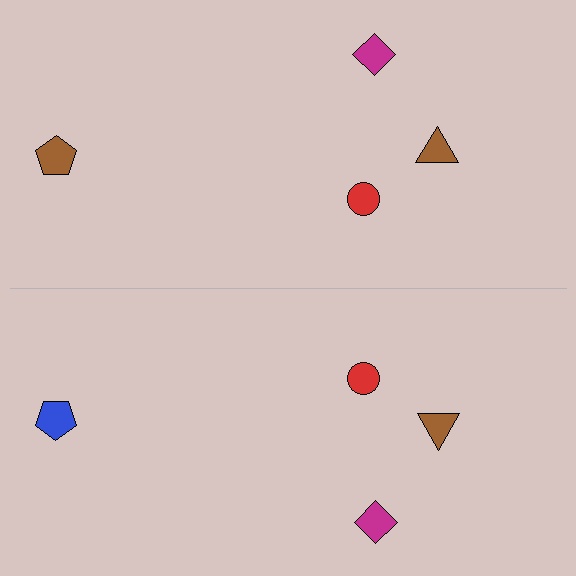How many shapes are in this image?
There are 8 shapes in this image.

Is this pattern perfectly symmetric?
No, the pattern is not perfectly symmetric. The blue pentagon on the bottom side breaks the symmetry — its mirror counterpart is brown.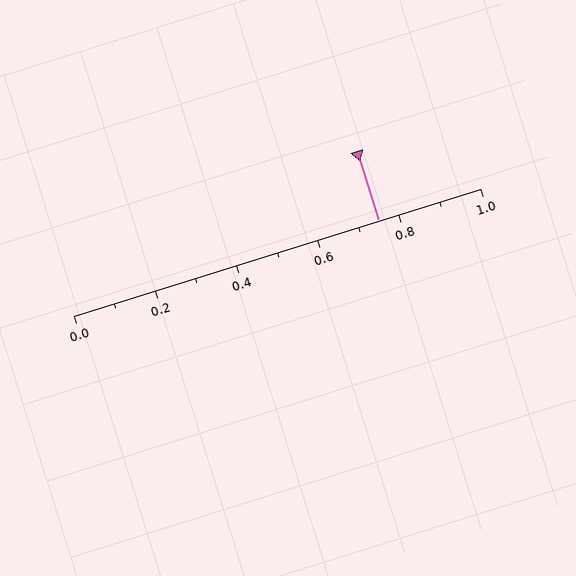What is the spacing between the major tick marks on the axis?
The major ticks are spaced 0.2 apart.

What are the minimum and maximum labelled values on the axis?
The axis runs from 0.0 to 1.0.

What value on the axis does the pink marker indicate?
The marker indicates approximately 0.75.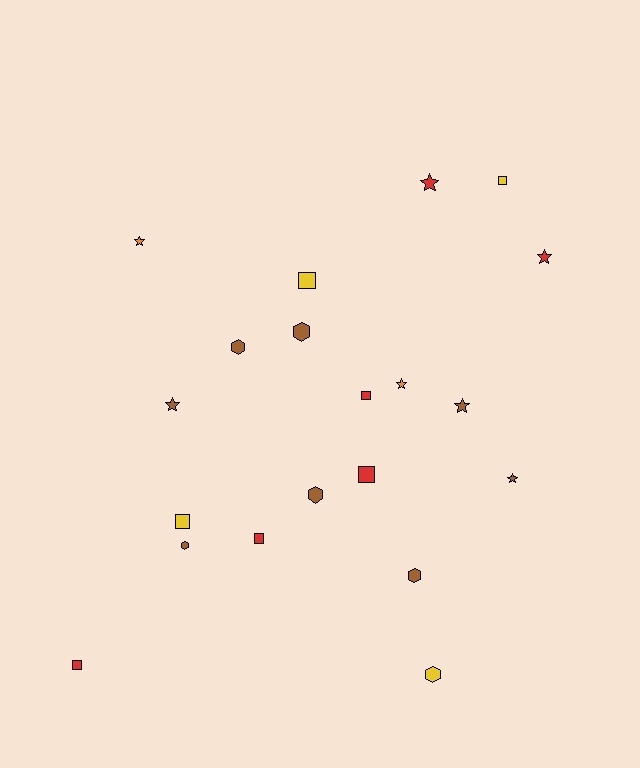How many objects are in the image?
There are 20 objects.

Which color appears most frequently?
Brown, with 8 objects.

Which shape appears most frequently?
Star, with 7 objects.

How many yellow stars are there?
There are no yellow stars.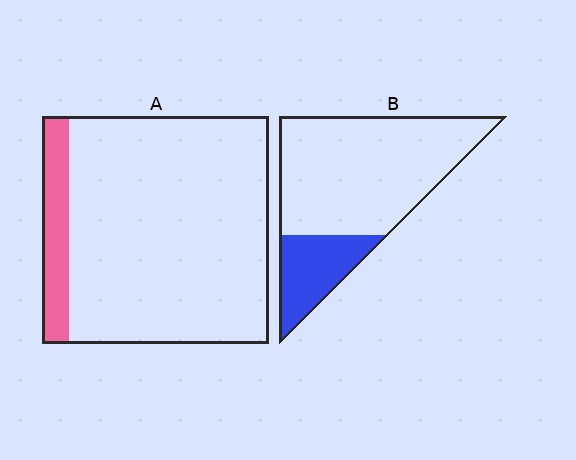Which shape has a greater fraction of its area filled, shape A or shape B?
Shape B.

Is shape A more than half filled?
No.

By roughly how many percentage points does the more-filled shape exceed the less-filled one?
By roughly 10 percentage points (B over A).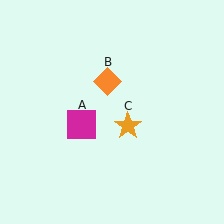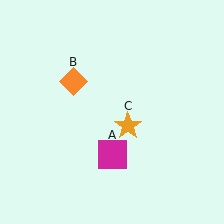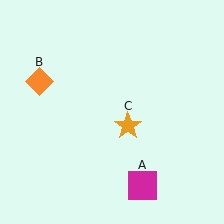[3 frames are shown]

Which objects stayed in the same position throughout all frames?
Orange star (object C) remained stationary.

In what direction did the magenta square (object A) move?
The magenta square (object A) moved down and to the right.